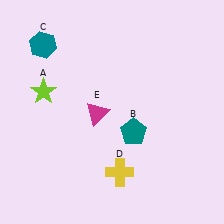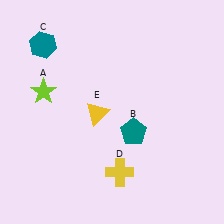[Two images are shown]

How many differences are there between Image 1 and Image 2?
There is 1 difference between the two images.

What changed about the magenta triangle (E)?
In Image 1, E is magenta. In Image 2, it changed to yellow.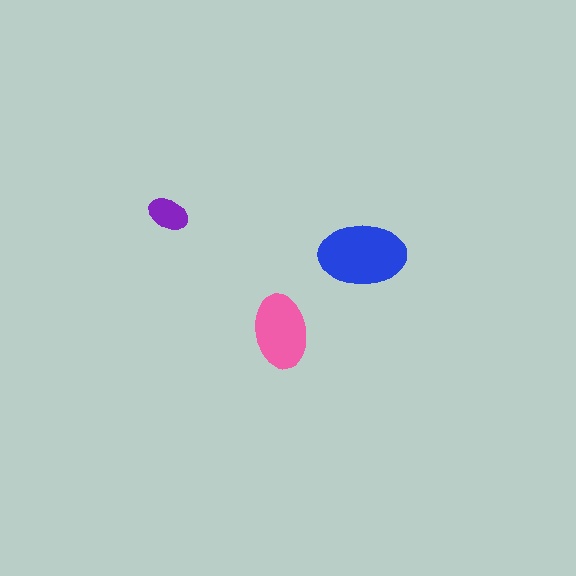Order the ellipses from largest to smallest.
the blue one, the pink one, the purple one.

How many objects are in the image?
There are 3 objects in the image.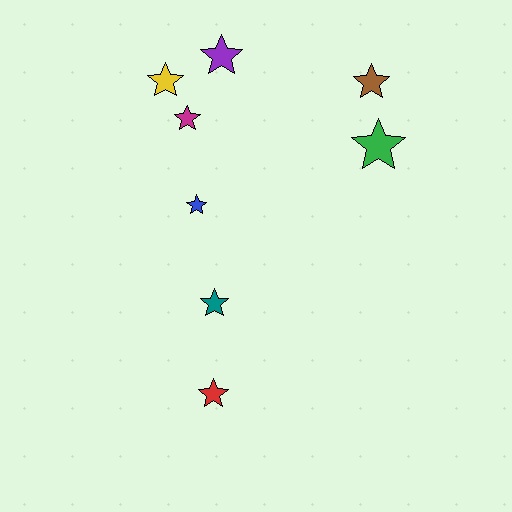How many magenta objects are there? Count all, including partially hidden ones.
There is 1 magenta object.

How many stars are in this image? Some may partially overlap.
There are 8 stars.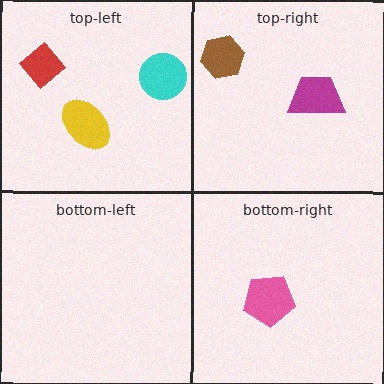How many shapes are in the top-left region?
3.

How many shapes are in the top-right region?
2.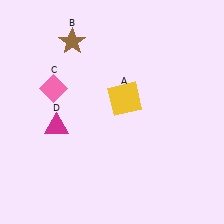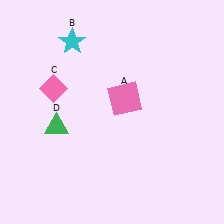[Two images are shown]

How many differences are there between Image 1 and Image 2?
There are 3 differences between the two images.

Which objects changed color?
A changed from yellow to pink. B changed from brown to cyan. D changed from magenta to green.